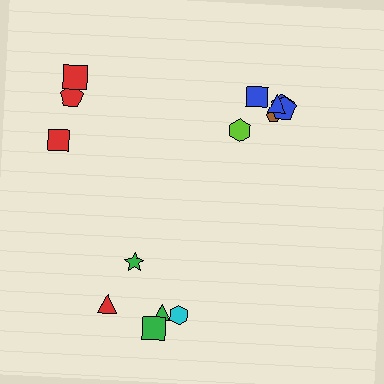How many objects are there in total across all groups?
There are 14 objects.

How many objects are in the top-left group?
There are 3 objects.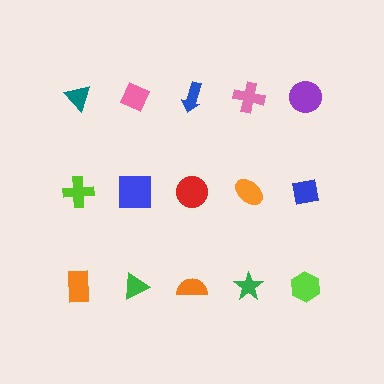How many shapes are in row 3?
5 shapes.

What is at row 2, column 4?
An orange ellipse.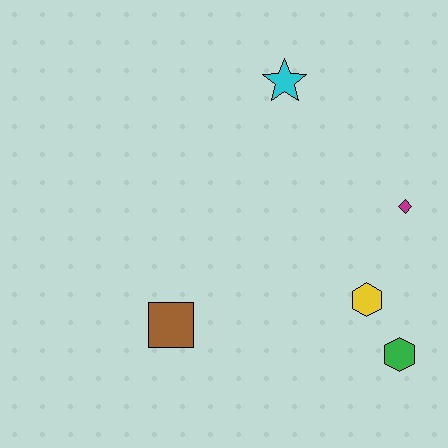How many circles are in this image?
There are no circles.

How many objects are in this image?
There are 5 objects.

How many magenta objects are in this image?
There is 1 magenta object.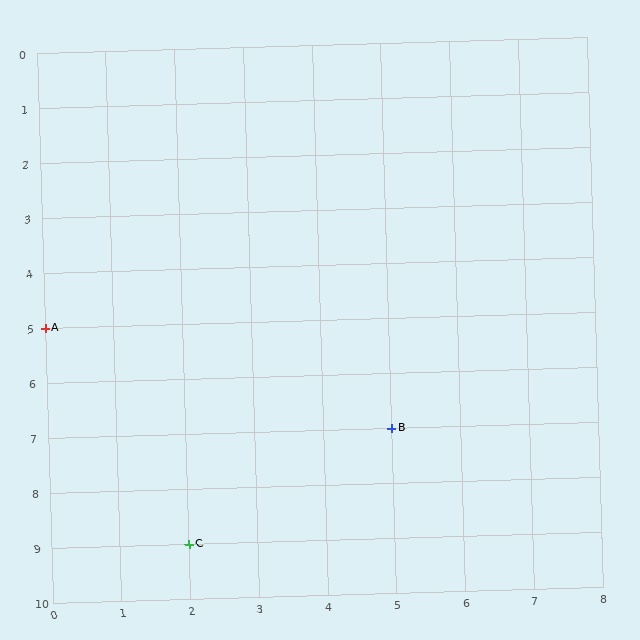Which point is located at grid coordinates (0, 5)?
Point A is at (0, 5).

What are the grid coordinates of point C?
Point C is at grid coordinates (2, 9).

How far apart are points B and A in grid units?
Points B and A are 5 columns and 2 rows apart (about 5.4 grid units diagonally).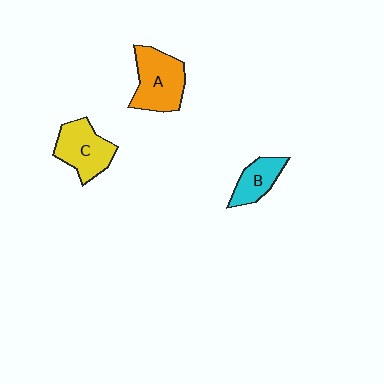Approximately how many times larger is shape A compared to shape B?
Approximately 1.7 times.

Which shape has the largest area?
Shape A (orange).